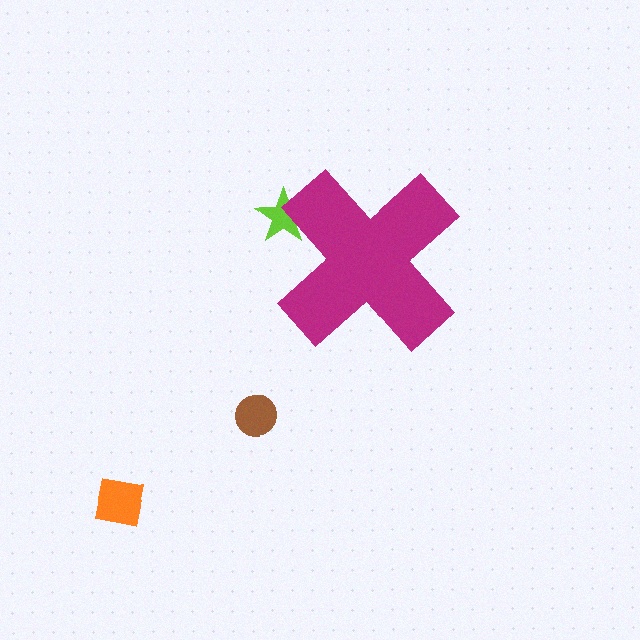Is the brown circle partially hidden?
No, the brown circle is fully visible.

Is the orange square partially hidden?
No, the orange square is fully visible.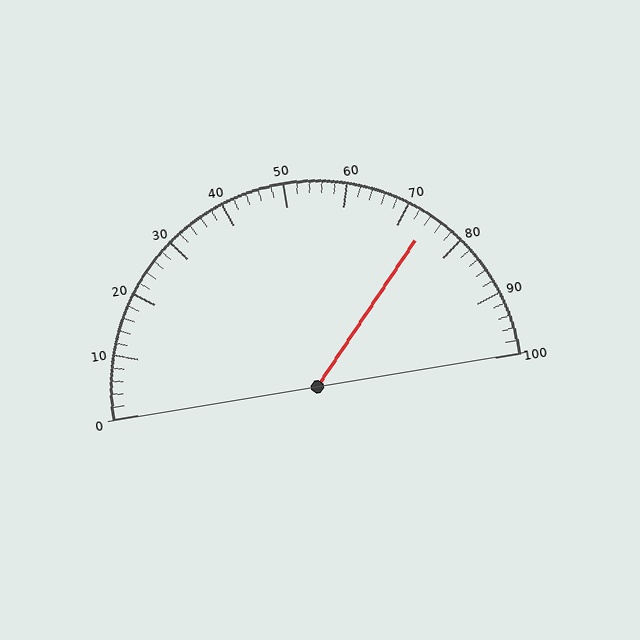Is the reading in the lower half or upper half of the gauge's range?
The reading is in the upper half of the range (0 to 100).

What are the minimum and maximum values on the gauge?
The gauge ranges from 0 to 100.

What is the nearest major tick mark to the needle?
The nearest major tick mark is 70.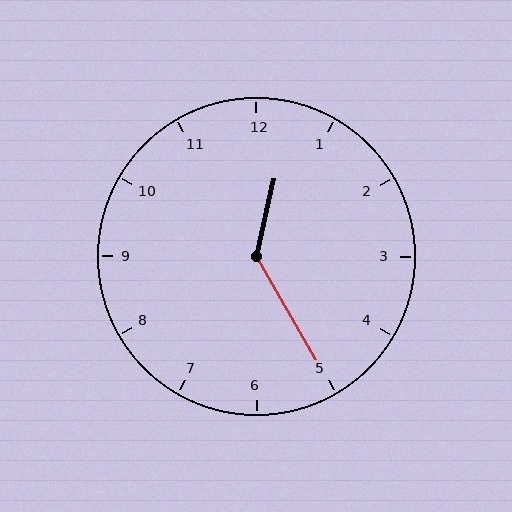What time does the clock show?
12:25.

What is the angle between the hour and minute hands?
Approximately 138 degrees.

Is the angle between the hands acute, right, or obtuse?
It is obtuse.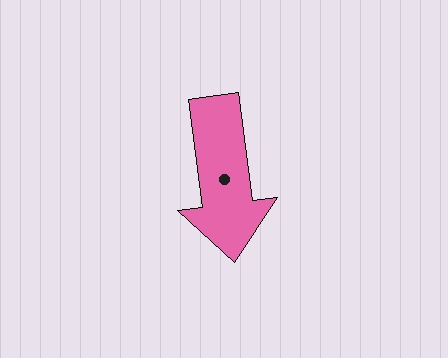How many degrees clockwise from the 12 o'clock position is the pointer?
Approximately 173 degrees.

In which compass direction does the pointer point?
South.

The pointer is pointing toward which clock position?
Roughly 6 o'clock.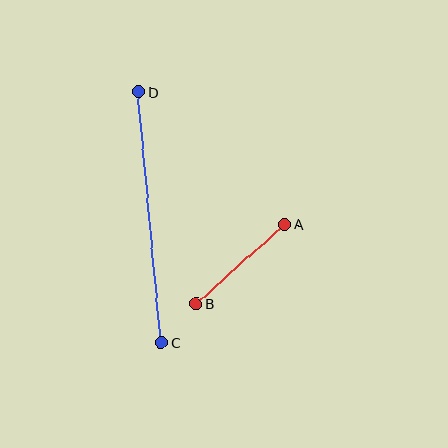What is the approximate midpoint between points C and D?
The midpoint is at approximately (150, 217) pixels.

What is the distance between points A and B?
The distance is approximately 119 pixels.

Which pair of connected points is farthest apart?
Points C and D are farthest apart.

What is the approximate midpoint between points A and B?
The midpoint is at approximately (240, 264) pixels.